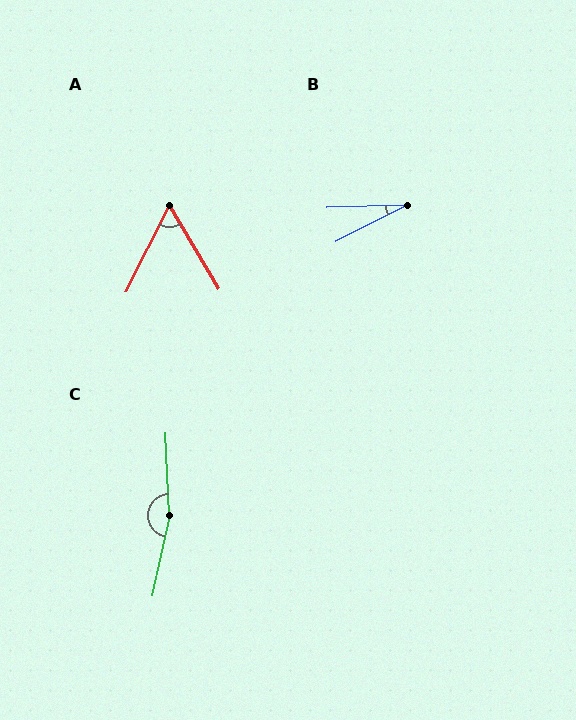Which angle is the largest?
C, at approximately 165 degrees.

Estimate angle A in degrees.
Approximately 57 degrees.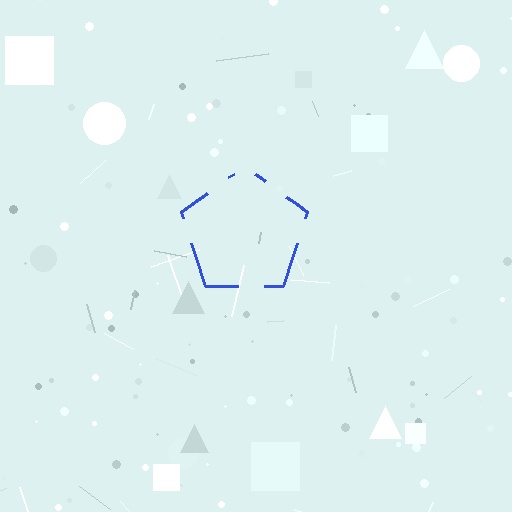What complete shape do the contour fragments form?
The contour fragments form a pentagon.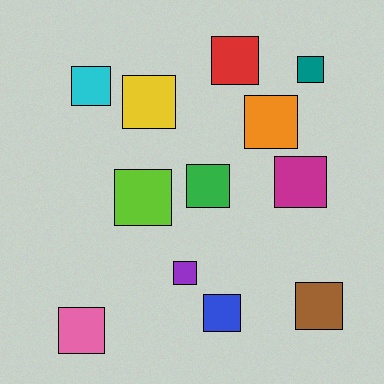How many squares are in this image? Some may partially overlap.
There are 12 squares.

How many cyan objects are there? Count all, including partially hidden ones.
There is 1 cyan object.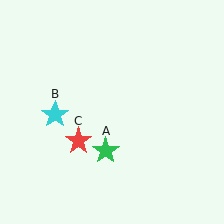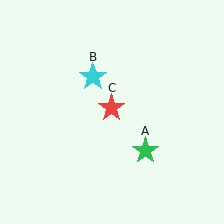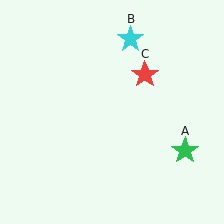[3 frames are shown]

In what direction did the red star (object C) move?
The red star (object C) moved up and to the right.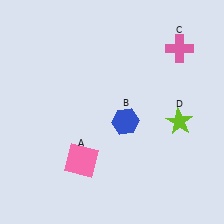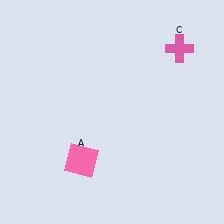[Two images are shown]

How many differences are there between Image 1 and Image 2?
There are 2 differences between the two images.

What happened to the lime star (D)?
The lime star (D) was removed in Image 2. It was in the bottom-right area of Image 1.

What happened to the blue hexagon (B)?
The blue hexagon (B) was removed in Image 2. It was in the bottom-right area of Image 1.